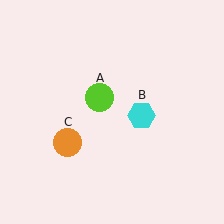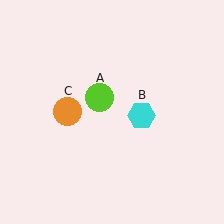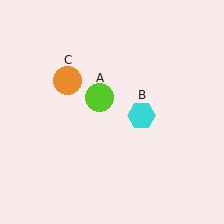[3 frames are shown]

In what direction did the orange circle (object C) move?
The orange circle (object C) moved up.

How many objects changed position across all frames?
1 object changed position: orange circle (object C).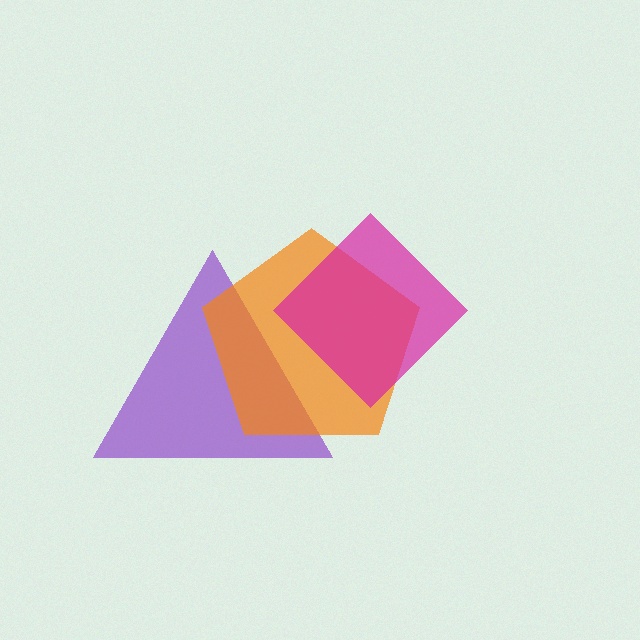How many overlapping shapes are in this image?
There are 3 overlapping shapes in the image.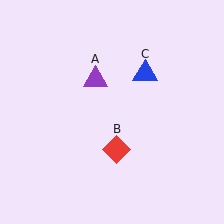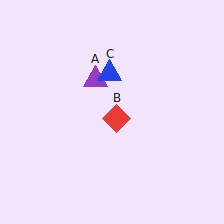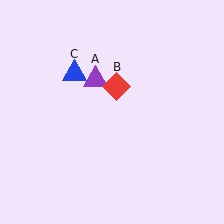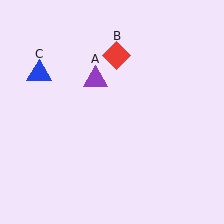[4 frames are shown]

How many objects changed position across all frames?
2 objects changed position: red diamond (object B), blue triangle (object C).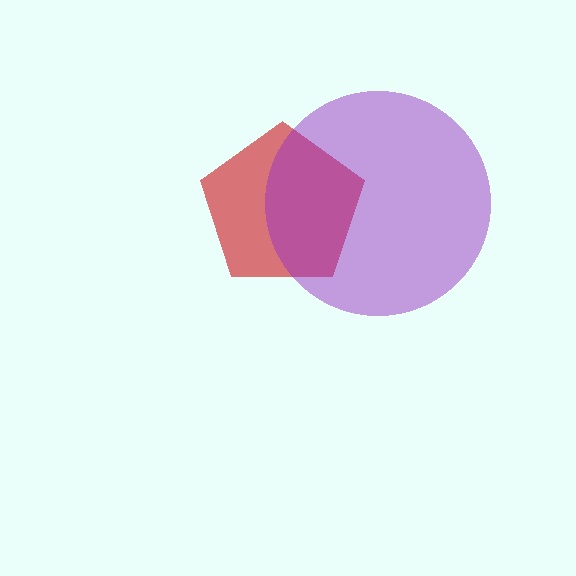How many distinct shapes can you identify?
There are 2 distinct shapes: a red pentagon, a purple circle.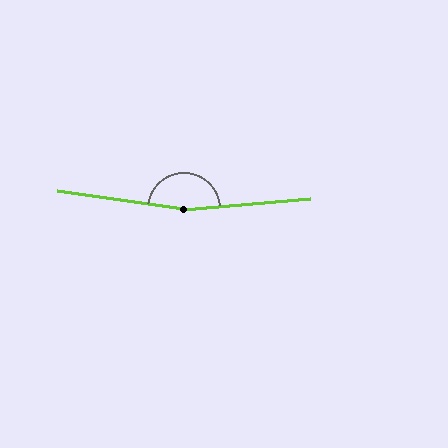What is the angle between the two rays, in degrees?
Approximately 167 degrees.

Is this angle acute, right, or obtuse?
It is obtuse.